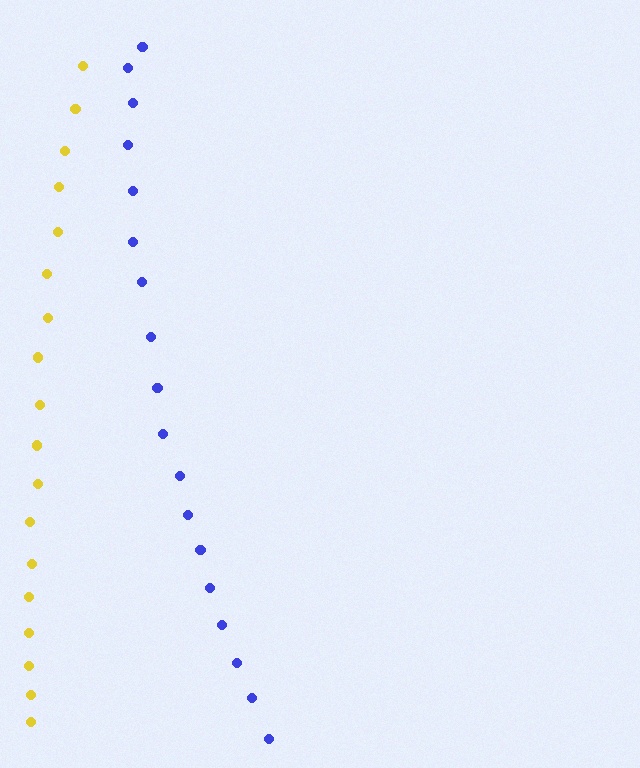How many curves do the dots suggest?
There are 2 distinct paths.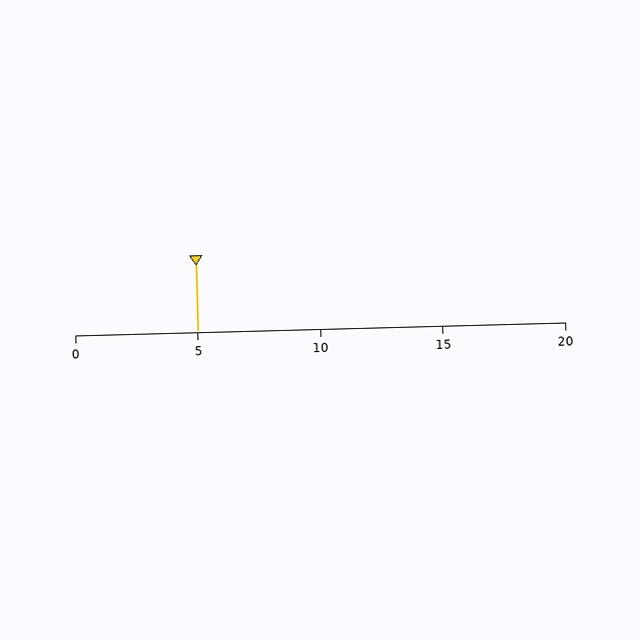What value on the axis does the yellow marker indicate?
The marker indicates approximately 5.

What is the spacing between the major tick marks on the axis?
The major ticks are spaced 5 apart.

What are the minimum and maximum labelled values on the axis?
The axis runs from 0 to 20.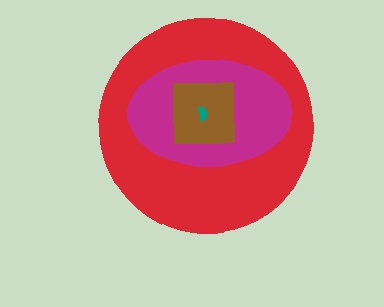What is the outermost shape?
The red circle.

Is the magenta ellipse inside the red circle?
Yes.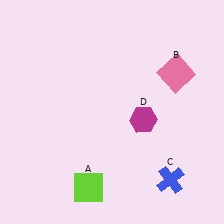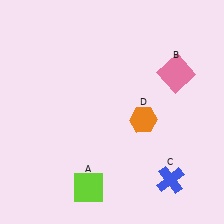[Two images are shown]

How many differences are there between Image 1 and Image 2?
There is 1 difference between the two images.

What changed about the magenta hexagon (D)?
In Image 1, D is magenta. In Image 2, it changed to orange.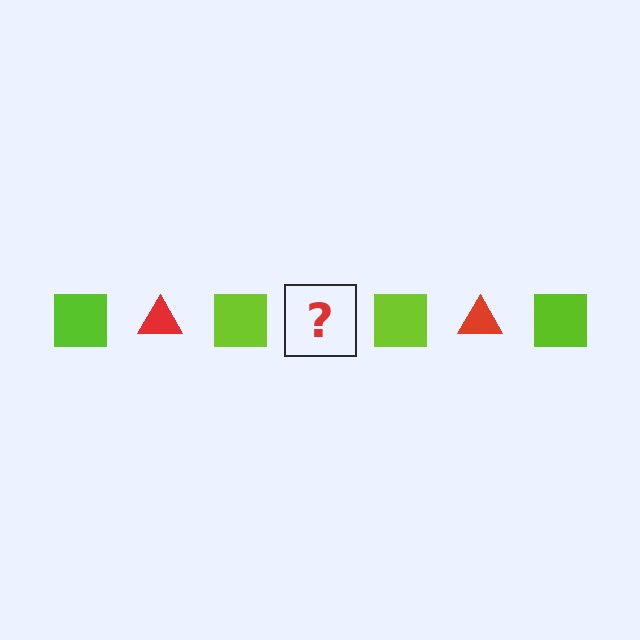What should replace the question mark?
The question mark should be replaced with a red triangle.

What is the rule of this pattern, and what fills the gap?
The rule is that the pattern alternates between lime square and red triangle. The gap should be filled with a red triangle.